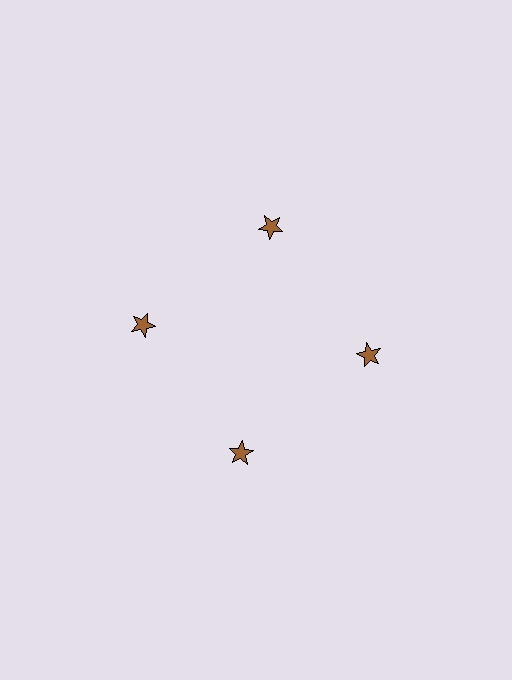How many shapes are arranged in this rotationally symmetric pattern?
There are 4 shapes, arranged in 4 groups of 1.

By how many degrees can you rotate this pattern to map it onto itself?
The pattern maps onto itself every 90 degrees of rotation.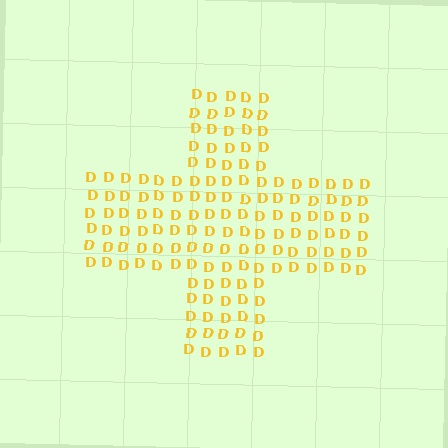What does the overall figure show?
The overall figure shows a cross.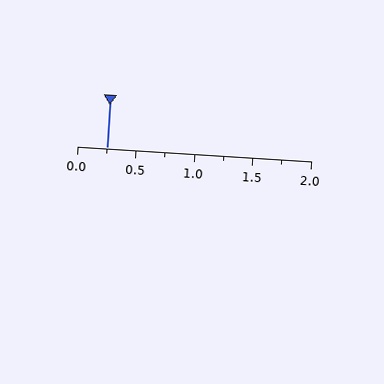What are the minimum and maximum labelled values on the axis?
The axis runs from 0.0 to 2.0.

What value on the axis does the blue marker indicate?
The marker indicates approximately 0.25.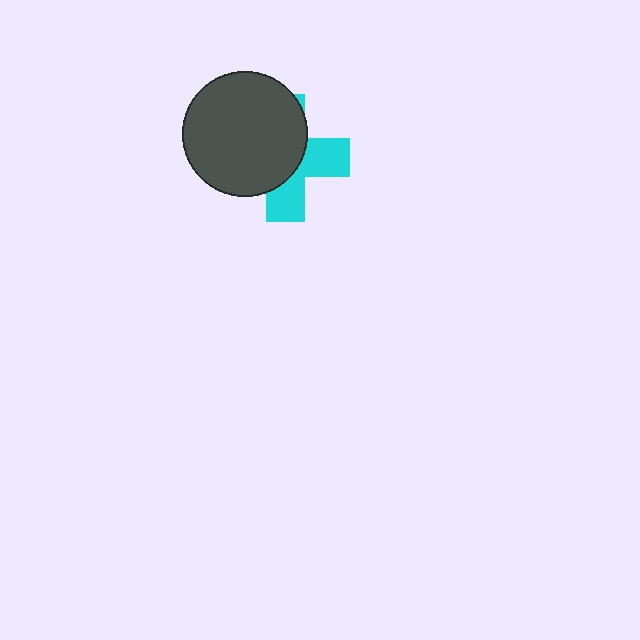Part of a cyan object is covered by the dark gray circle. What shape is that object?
It is a cross.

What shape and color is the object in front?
The object in front is a dark gray circle.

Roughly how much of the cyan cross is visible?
A small part of it is visible (roughly 41%).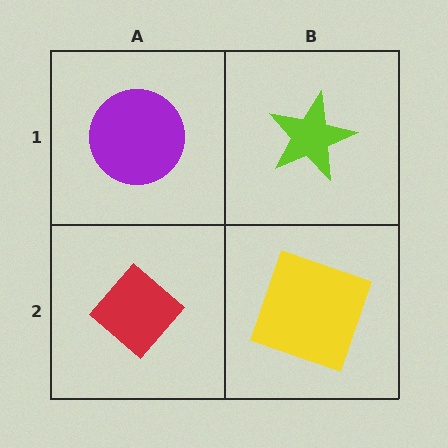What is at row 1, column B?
A lime star.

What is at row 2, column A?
A red diamond.